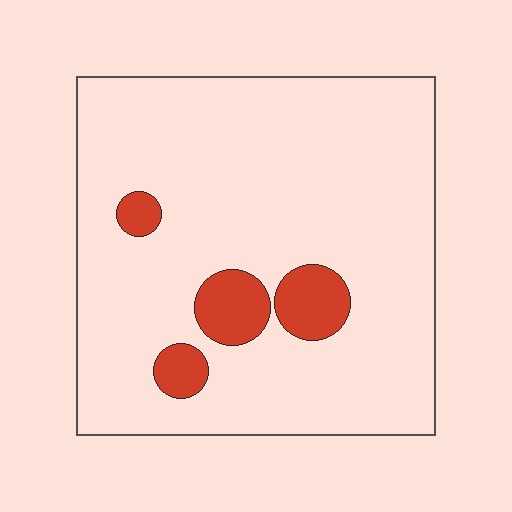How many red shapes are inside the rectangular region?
4.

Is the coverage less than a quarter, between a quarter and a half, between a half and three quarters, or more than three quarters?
Less than a quarter.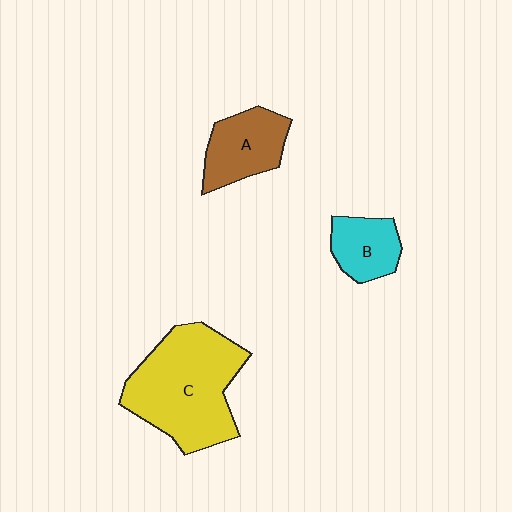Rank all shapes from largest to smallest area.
From largest to smallest: C (yellow), A (brown), B (cyan).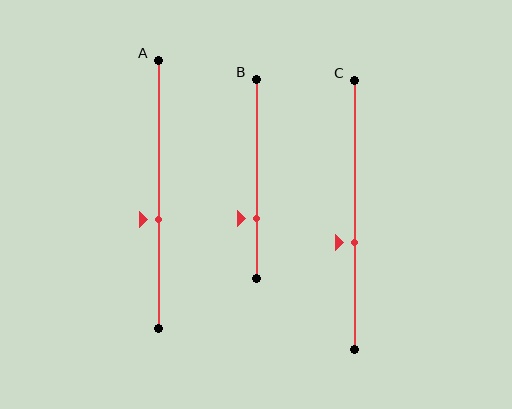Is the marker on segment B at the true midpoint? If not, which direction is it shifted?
No, the marker on segment B is shifted downward by about 20% of the segment length.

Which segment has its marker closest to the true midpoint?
Segment A has its marker closest to the true midpoint.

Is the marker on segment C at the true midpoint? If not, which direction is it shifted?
No, the marker on segment C is shifted downward by about 10% of the segment length.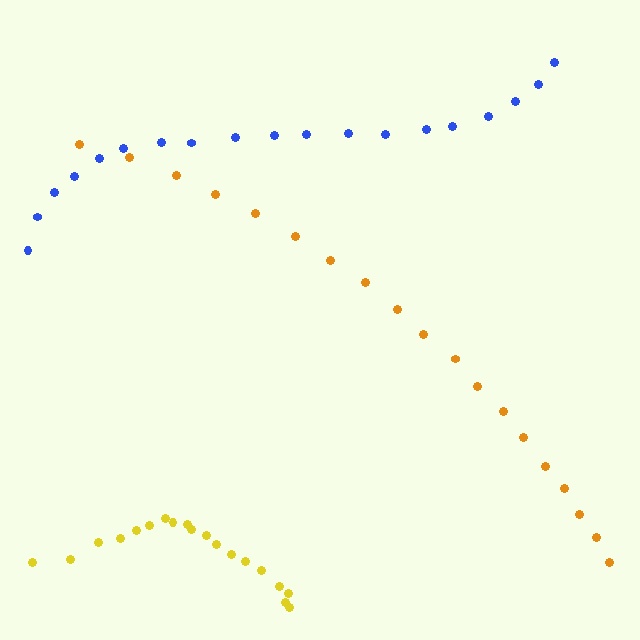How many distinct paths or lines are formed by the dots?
There are 3 distinct paths.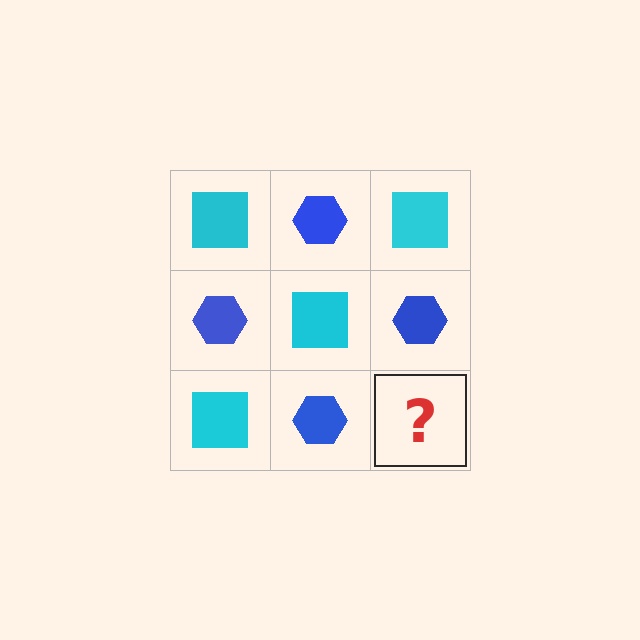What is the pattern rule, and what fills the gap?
The rule is that it alternates cyan square and blue hexagon in a checkerboard pattern. The gap should be filled with a cyan square.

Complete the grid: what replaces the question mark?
The question mark should be replaced with a cyan square.